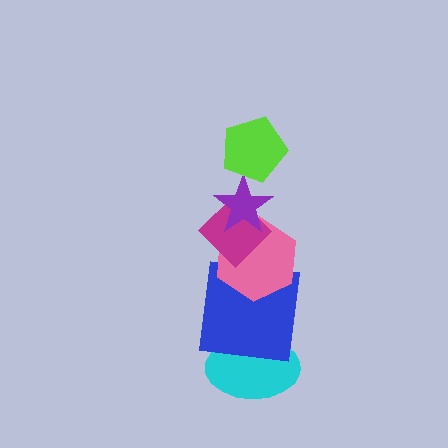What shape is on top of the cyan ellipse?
The blue square is on top of the cyan ellipse.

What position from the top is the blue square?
The blue square is 5th from the top.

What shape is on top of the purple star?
The lime pentagon is on top of the purple star.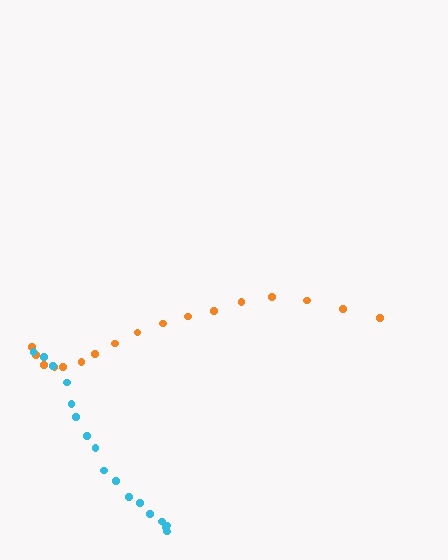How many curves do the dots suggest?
There are 2 distinct paths.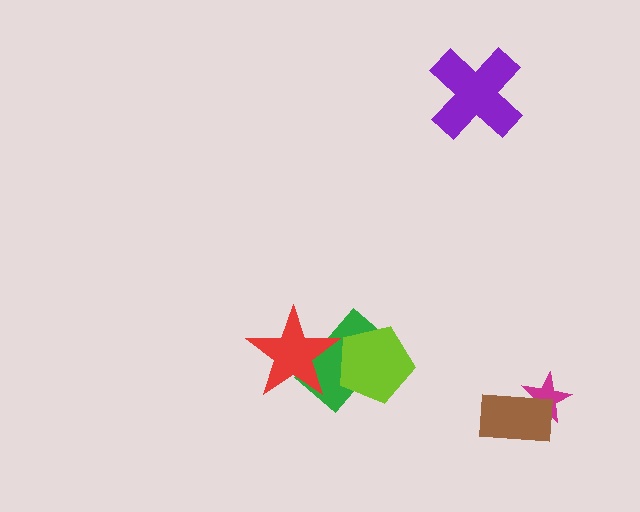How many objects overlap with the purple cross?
0 objects overlap with the purple cross.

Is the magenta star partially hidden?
Yes, it is partially covered by another shape.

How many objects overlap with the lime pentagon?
1 object overlaps with the lime pentagon.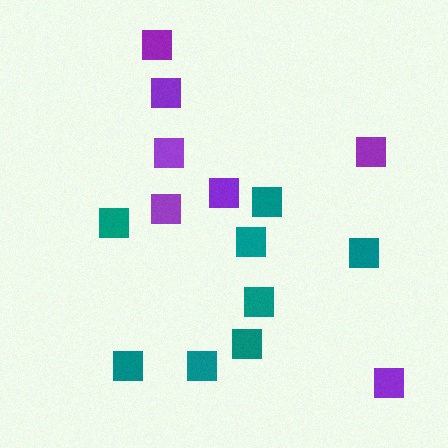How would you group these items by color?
There are 2 groups: one group of teal squares (8) and one group of purple squares (7).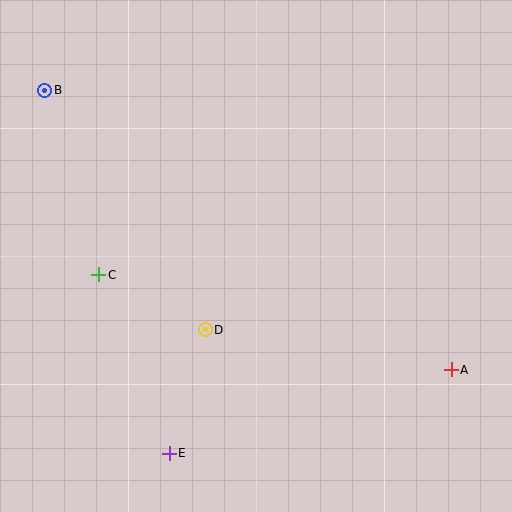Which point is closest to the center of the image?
Point D at (205, 330) is closest to the center.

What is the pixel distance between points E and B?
The distance between E and B is 384 pixels.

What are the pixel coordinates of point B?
Point B is at (45, 90).